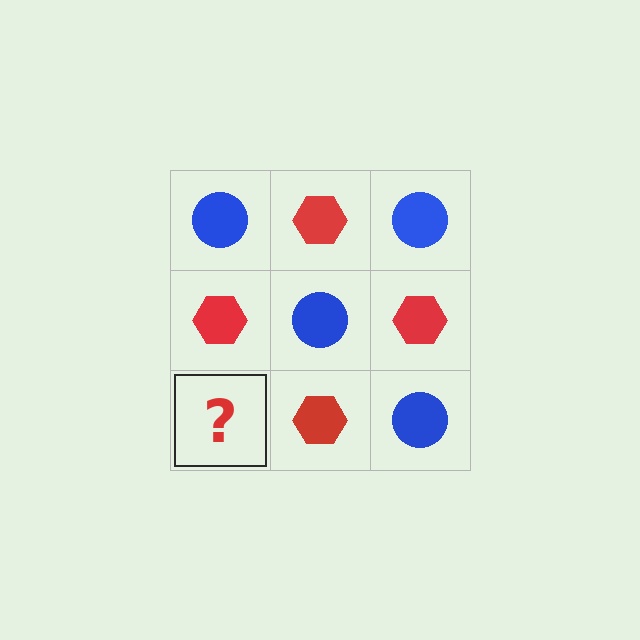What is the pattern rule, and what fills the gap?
The rule is that it alternates blue circle and red hexagon in a checkerboard pattern. The gap should be filled with a blue circle.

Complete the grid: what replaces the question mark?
The question mark should be replaced with a blue circle.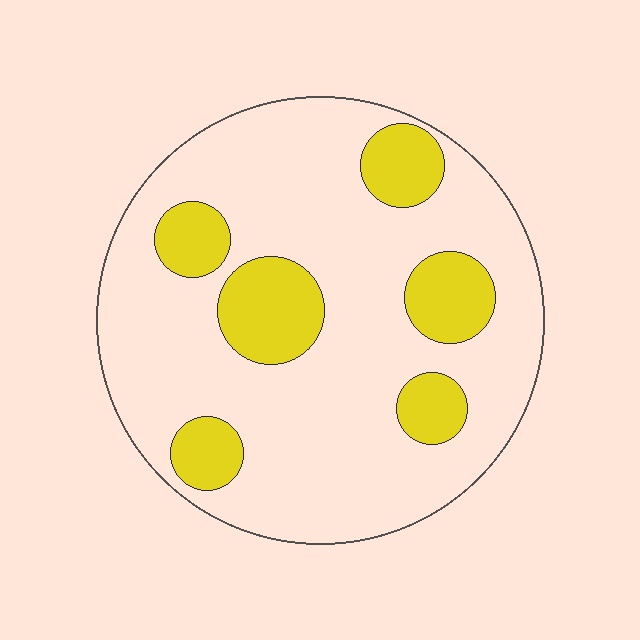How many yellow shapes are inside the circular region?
6.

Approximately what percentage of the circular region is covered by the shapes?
Approximately 20%.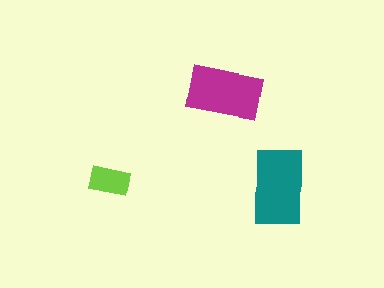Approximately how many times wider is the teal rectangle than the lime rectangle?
About 2 times wider.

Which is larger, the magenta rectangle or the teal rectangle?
The teal one.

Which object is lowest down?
The teal rectangle is bottommost.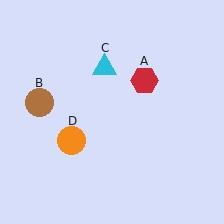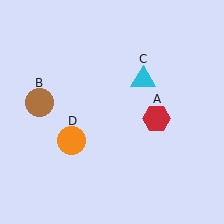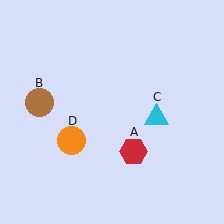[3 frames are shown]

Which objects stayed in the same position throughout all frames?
Brown circle (object B) and orange circle (object D) remained stationary.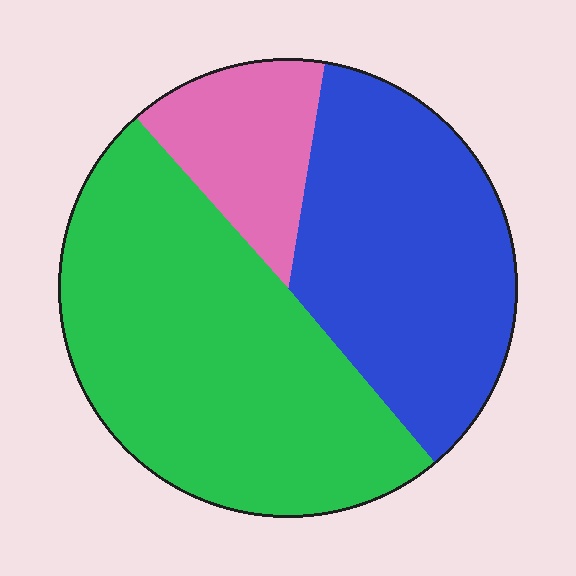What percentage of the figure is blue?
Blue covers 36% of the figure.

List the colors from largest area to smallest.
From largest to smallest: green, blue, pink.